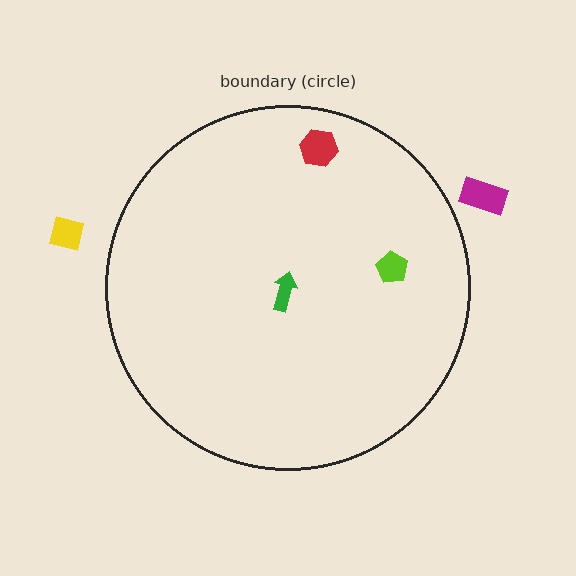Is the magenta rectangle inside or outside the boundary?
Outside.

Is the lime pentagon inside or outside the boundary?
Inside.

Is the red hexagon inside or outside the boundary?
Inside.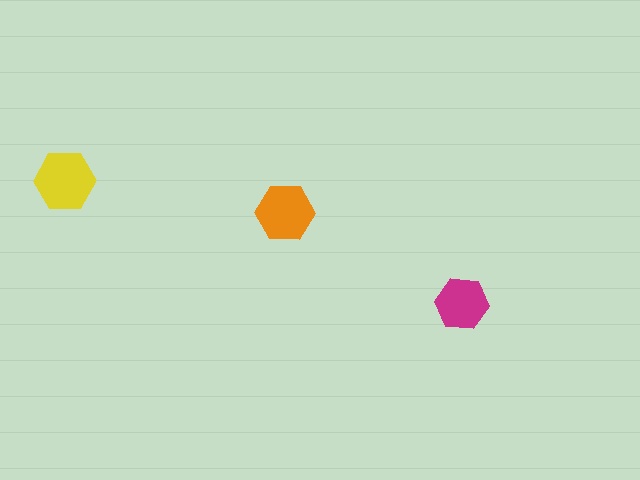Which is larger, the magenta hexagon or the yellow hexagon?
The yellow one.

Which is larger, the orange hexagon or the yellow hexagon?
The yellow one.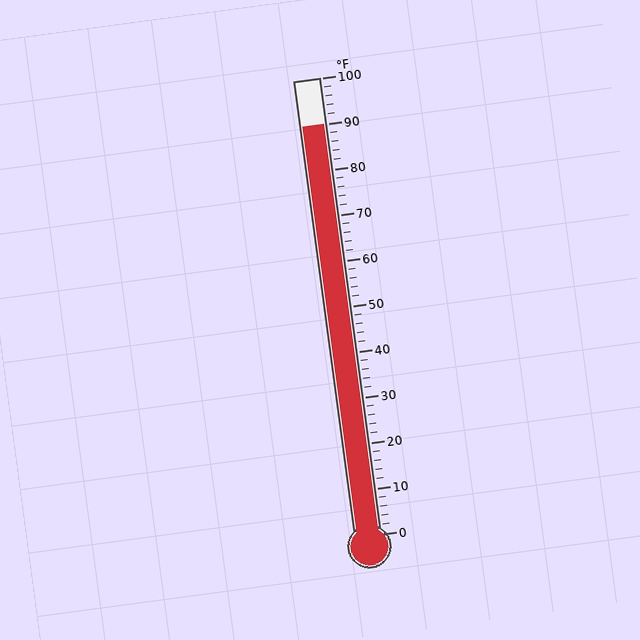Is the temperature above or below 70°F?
The temperature is above 70°F.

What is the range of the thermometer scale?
The thermometer scale ranges from 0°F to 100°F.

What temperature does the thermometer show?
The thermometer shows approximately 90°F.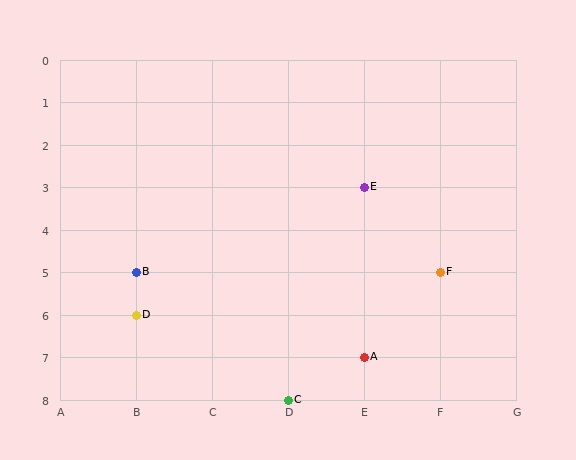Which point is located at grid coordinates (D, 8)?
Point C is at (D, 8).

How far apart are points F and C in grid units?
Points F and C are 2 columns and 3 rows apart (about 3.6 grid units diagonally).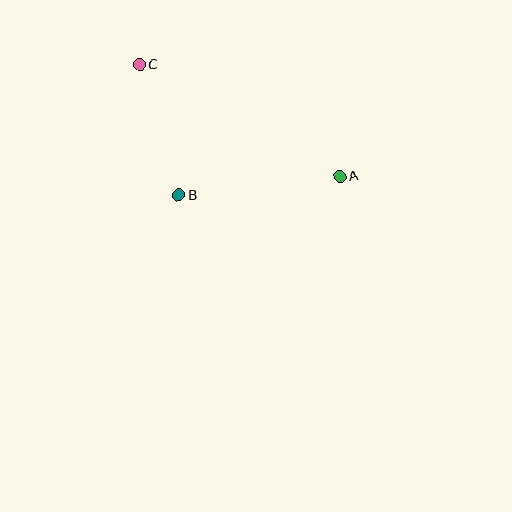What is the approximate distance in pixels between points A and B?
The distance between A and B is approximately 162 pixels.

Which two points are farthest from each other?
Points A and C are farthest from each other.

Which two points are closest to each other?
Points B and C are closest to each other.